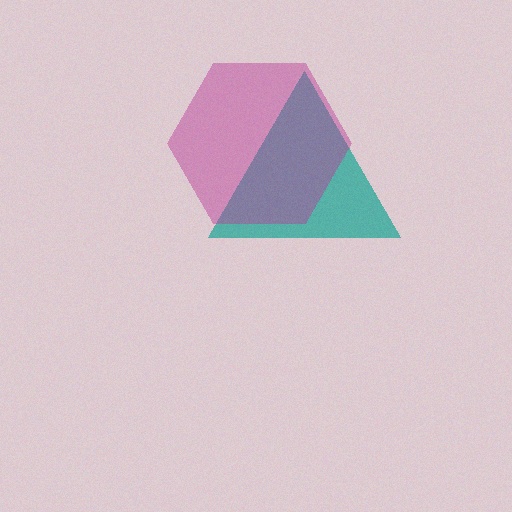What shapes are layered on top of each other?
The layered shapes are: a teal triangle, a magenta hexagon.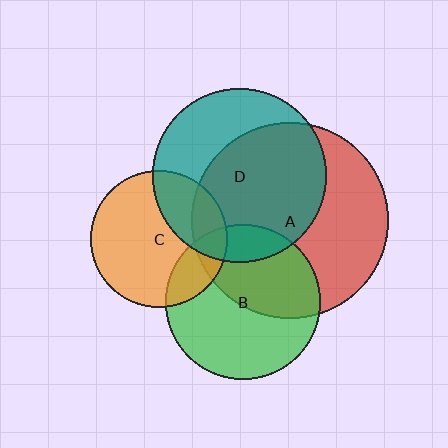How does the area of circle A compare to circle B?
Approximately 1.6 times.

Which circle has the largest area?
Circle A (red).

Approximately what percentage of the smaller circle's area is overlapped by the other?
Approximately 60%.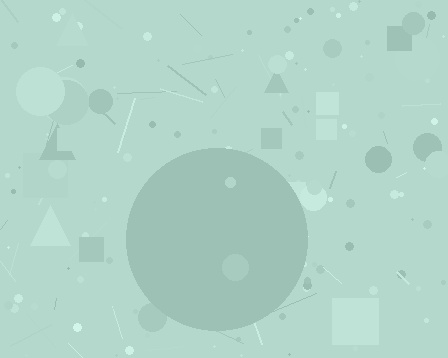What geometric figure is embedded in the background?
A circle is embedded in the background.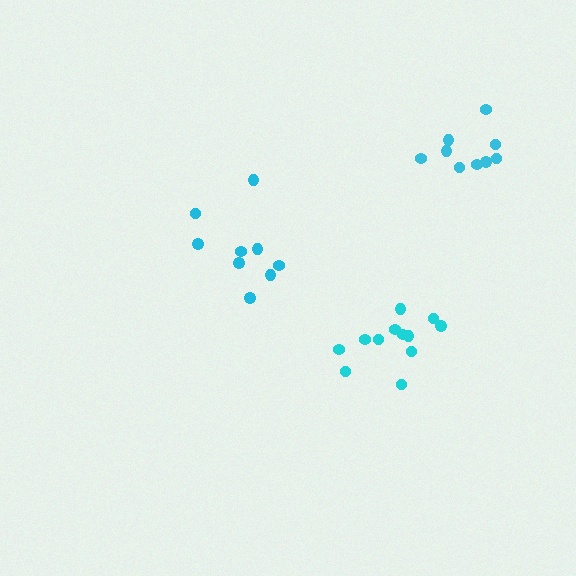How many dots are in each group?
Group 1: 12 dots, Group 2: 9 dots, Group 3: 9 dots (30 total).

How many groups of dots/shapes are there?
There are 3 groups.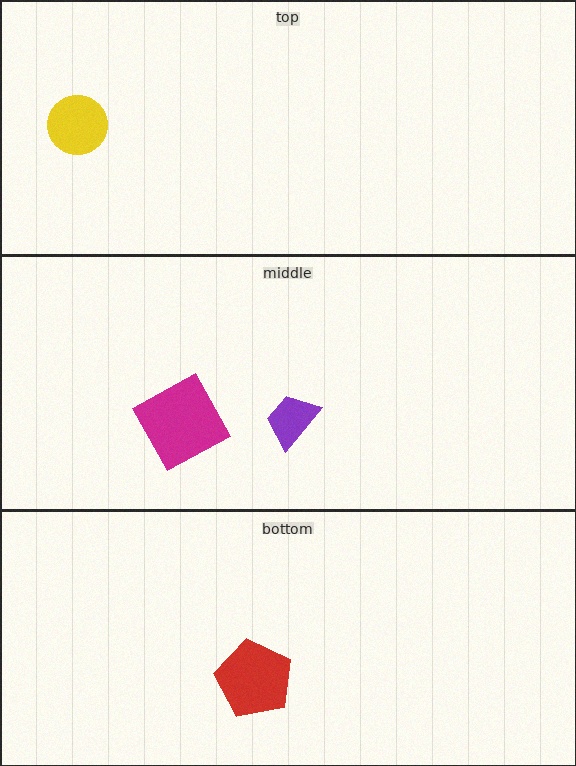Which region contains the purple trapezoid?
The middle region.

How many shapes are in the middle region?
2.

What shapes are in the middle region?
The purple trapezoid, the magenta square.